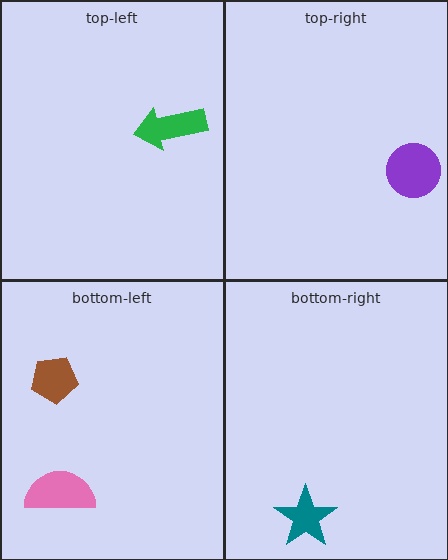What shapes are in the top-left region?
The green arrow.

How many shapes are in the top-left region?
1.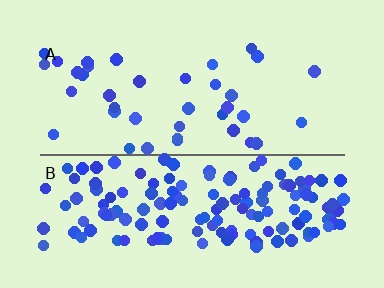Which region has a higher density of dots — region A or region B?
B (the bottom).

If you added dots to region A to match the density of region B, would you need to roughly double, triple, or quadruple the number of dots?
Approximately quadruple.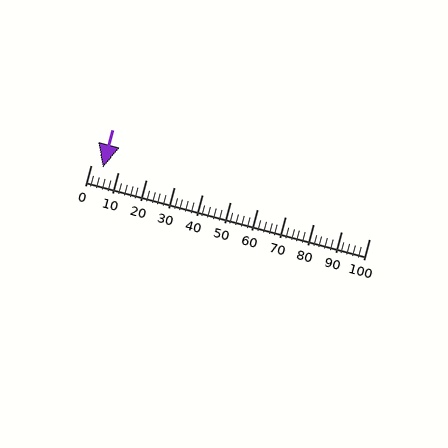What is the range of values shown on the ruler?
The ruler shows values from 0 to 100.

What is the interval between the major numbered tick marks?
The major tick marks are spaced 10 units apart.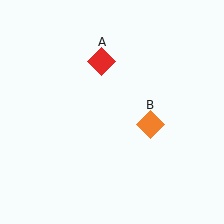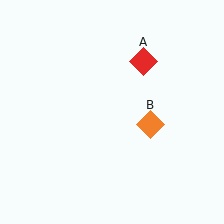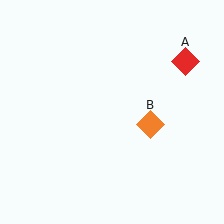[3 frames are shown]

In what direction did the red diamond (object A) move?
The red diamond (object A) moved right.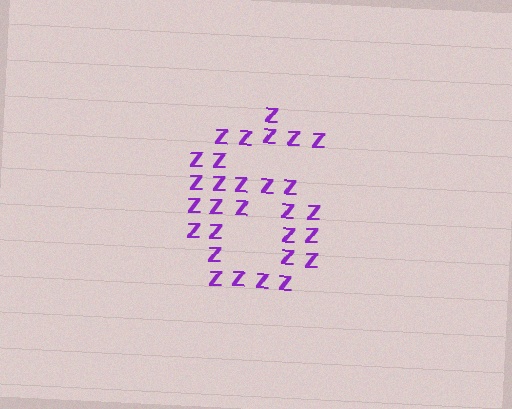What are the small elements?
The small elements are letter Z's.